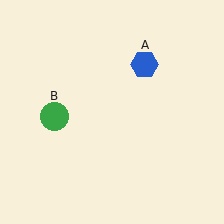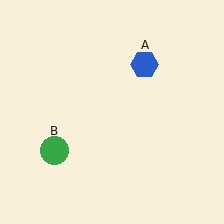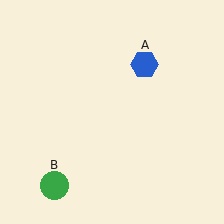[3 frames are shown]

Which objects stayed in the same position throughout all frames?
Blue hexagon (object A) remained stationary.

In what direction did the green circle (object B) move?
The green circle (object B) moved down.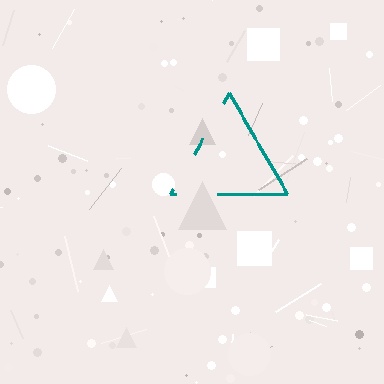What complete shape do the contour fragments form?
The contour fragments form a triangle.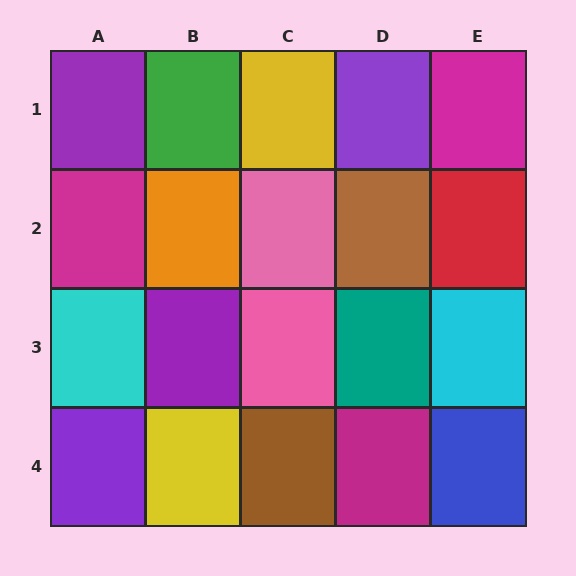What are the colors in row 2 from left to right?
Magenta, orange, pink, brown, red.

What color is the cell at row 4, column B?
Yellow.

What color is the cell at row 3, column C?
Pink.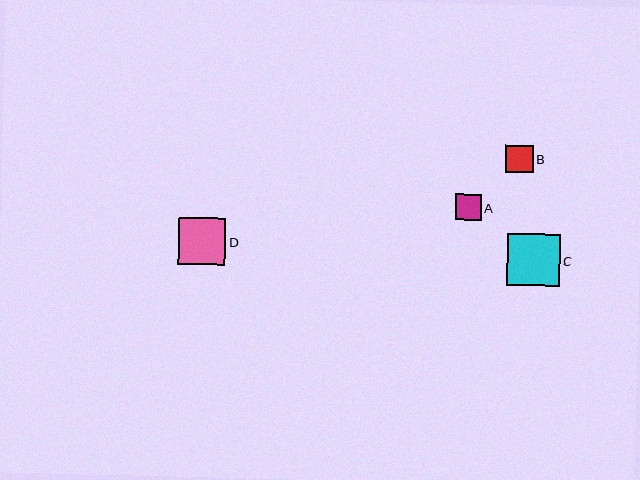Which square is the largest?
Square C is the largest with a size of approximately 52 pixels.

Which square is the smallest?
Square A is the smallest with a size of approximately 26 pixels.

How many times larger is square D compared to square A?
Square D is approximately 1.8 times the size of square A.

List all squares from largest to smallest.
From largest to smallest: C, D, B, A.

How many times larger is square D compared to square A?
Square D is approximately 1.8 times the size of square A.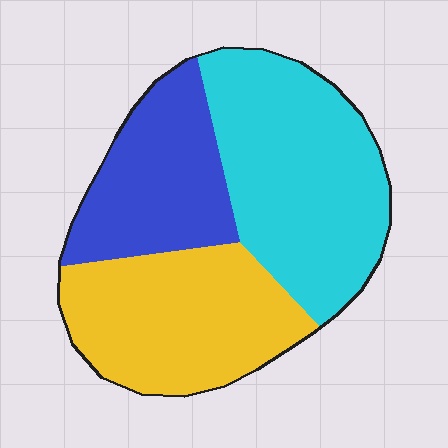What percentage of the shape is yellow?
Yellow takes up between a quarter and a half of the shape.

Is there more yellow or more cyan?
Cyan.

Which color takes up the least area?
Blue, at roughly 25%.